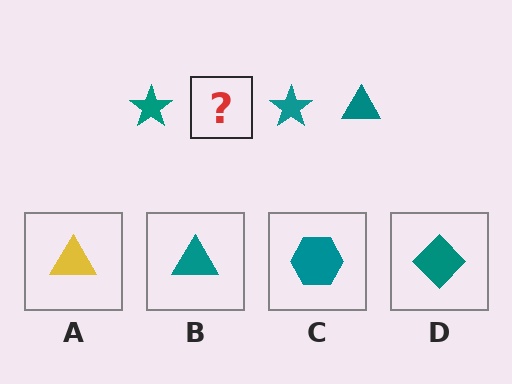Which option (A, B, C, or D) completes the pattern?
B.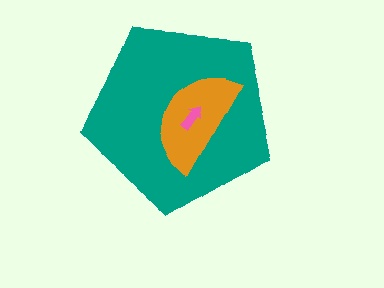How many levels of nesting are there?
3.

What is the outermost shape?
The teal pentagon.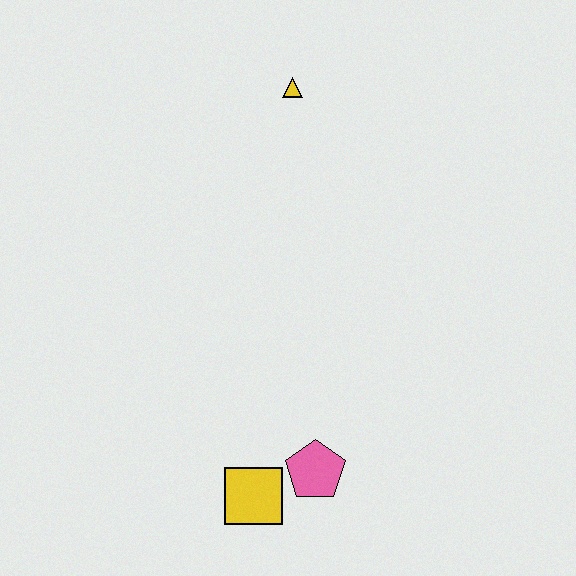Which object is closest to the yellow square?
The pink pentagon is closest to the yellow square.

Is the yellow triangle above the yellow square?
Yes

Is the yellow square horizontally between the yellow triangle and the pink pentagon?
No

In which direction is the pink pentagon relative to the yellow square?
The pink pentagon is to the right of the yellow square.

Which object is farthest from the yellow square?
The yellow triangle is farthest from the yellow square.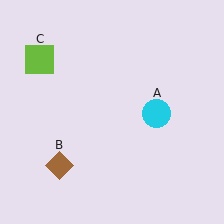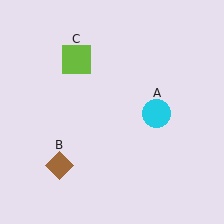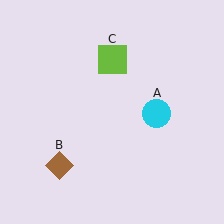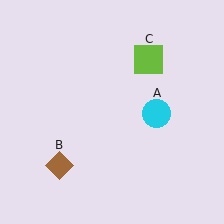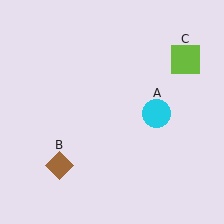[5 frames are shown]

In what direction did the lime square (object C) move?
The lime square (object C) moved right.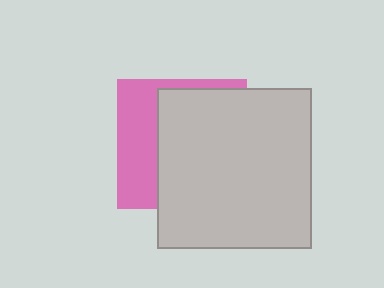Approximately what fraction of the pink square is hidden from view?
Roughly 65% of the pink square is hidden behind the light gray rectangle.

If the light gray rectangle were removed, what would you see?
You would see the complete pink square.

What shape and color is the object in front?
The object in front is a light gray rectangle.